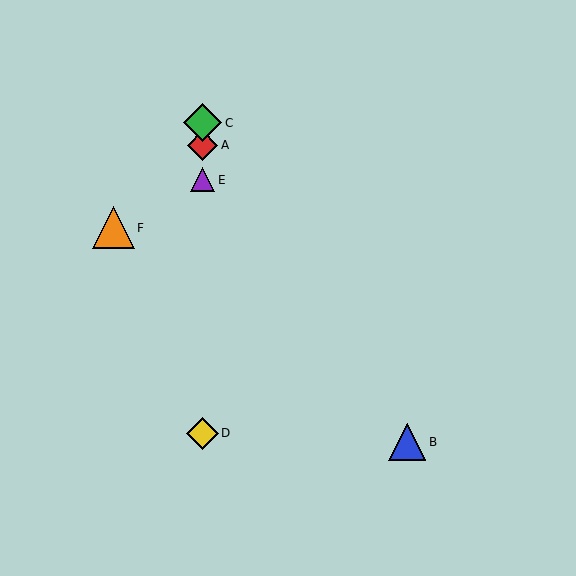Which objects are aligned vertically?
Objects A, C, D, E are aligned vertically.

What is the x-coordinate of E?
Object E is at x≈202.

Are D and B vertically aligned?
No, D is at x≈202 and B is at x≈407.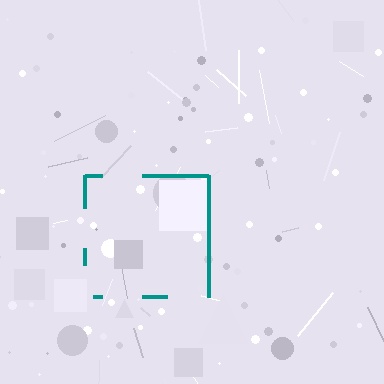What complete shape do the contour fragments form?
The contour fragments form a square.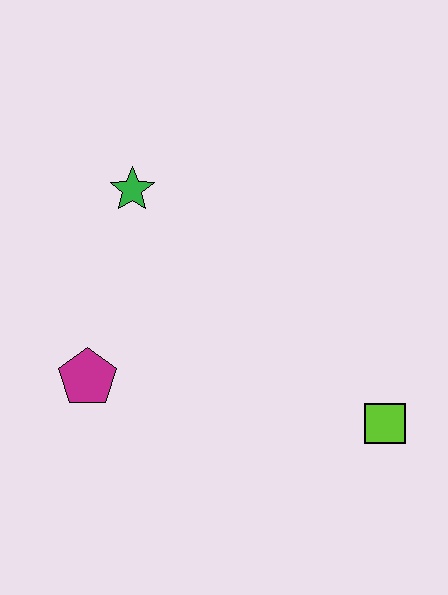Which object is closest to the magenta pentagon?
The green star is closest to the magenta pentagon.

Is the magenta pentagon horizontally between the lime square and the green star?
No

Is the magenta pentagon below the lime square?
No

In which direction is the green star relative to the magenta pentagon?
The green star is above the magenta pentagon.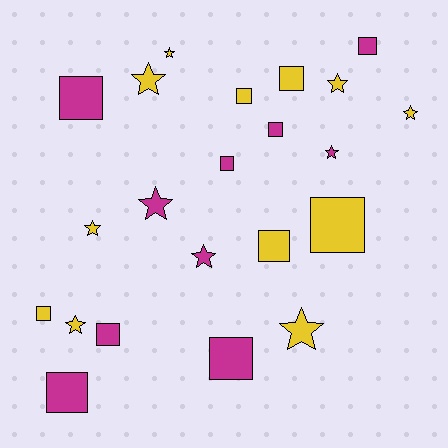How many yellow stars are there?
There are 7 yellow stars.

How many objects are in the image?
There are 22 objects.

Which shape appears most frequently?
Square, with 12 objects.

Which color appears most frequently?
Yellow, with 12 objects.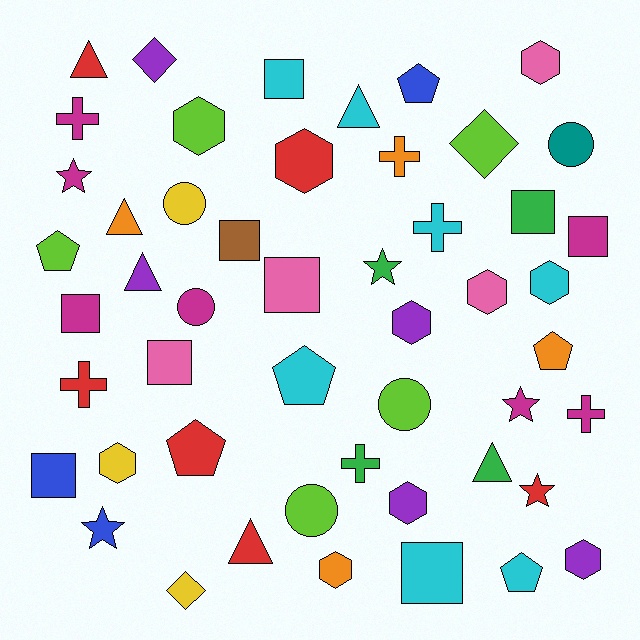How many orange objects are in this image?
There are 4 orange objects.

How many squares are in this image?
There are 9 squares.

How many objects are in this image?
There are 50 objects.